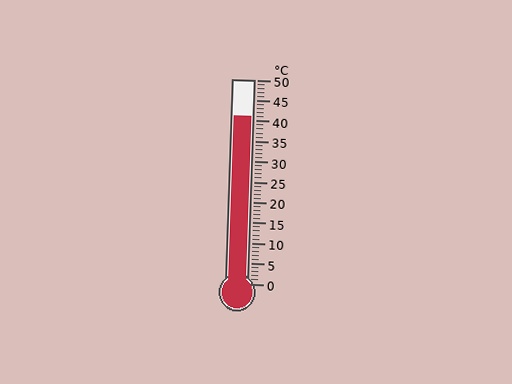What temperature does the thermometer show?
The thermometer shows approximately 41°C.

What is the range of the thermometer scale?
The thermometer scale ranges from 0°C to 50°C.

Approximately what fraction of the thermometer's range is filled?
The thermometer is filled to approximately 80% of its range.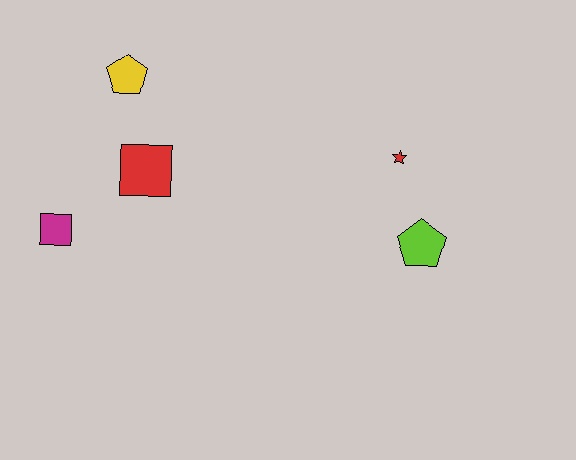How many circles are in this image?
There are no circles.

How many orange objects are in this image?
There are no orange objects.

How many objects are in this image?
There are 5 objects.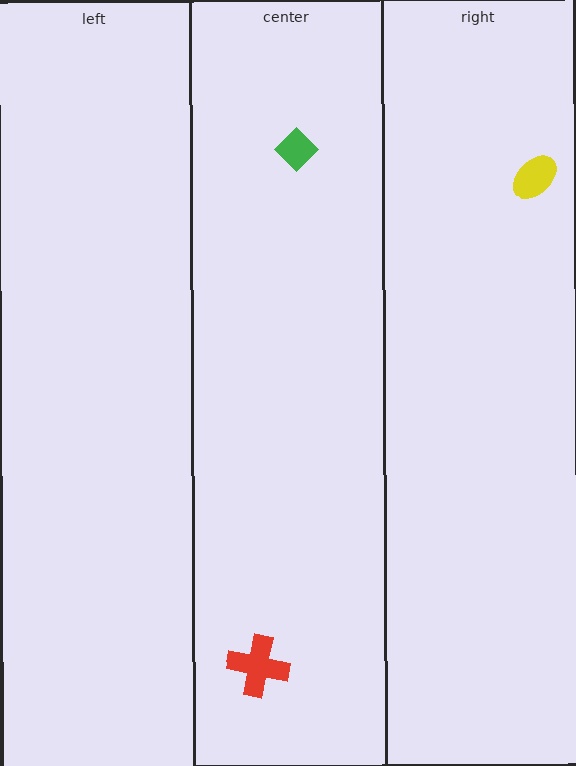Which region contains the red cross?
The center region.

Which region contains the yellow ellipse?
The right region.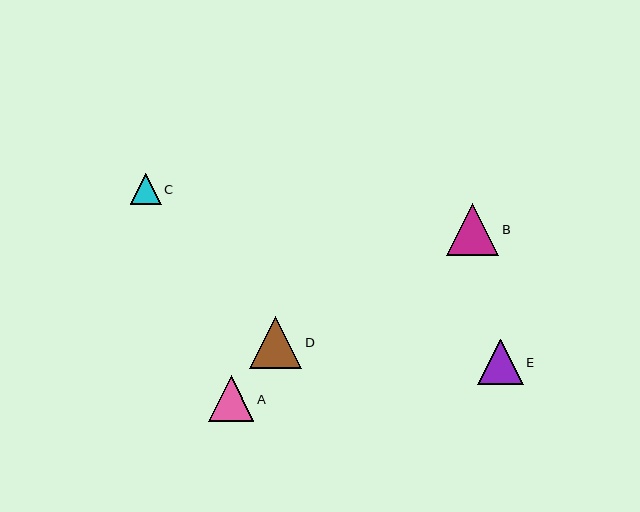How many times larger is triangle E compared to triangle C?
Triangle E is approximately 1.5 times the size of triangle C.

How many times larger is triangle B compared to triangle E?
Triangle B is approximately 1.1 times the size of triangle E.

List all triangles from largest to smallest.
From largest to smallest: B, D, E, A, C.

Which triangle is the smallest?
Triangle C is the smallest with a size of approximately 31 pixels.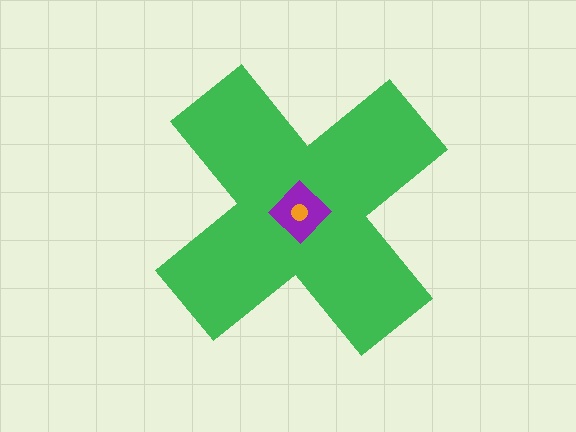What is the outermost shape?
The green cross.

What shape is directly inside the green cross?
The purple diamond.